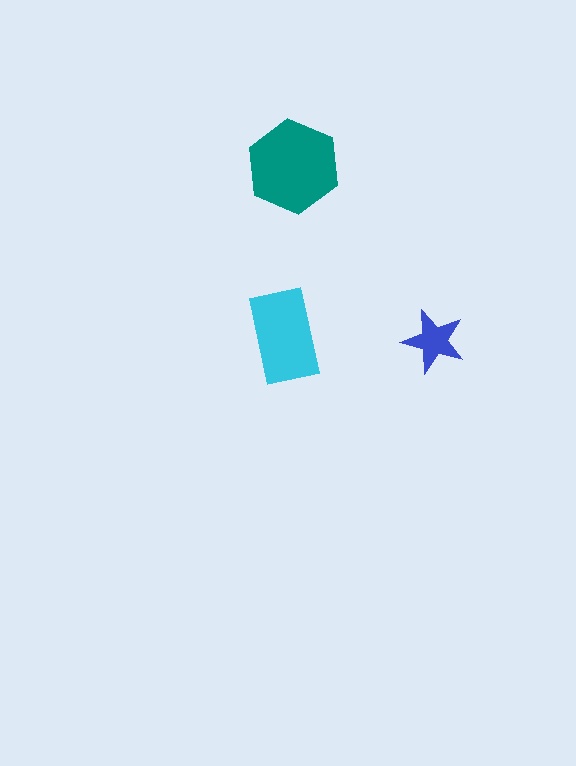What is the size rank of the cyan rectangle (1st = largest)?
2nd.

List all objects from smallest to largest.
The blue star, the cyan rectangle, the teal hexagon.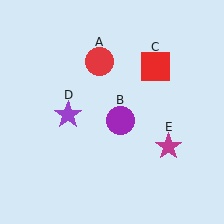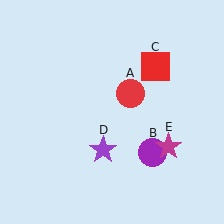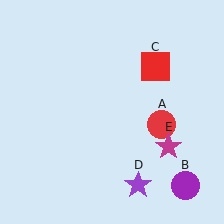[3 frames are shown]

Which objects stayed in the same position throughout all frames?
Red square (object C) and magenta star (object E) remained stationary.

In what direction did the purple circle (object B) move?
The purple circle (object B) moved down and to the right.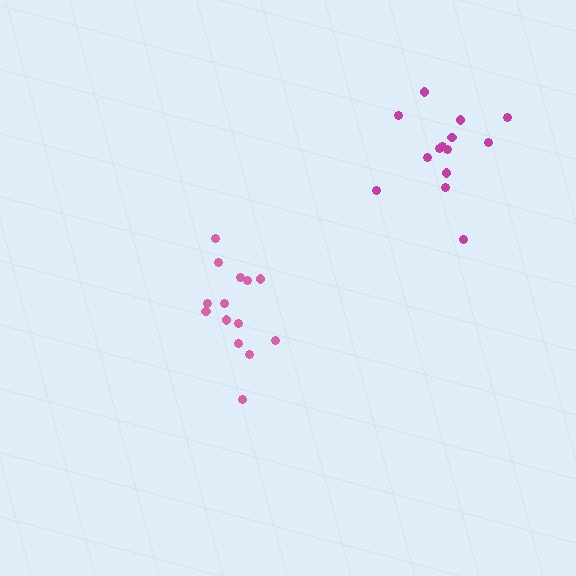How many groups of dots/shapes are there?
There are 2 groups.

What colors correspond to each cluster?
The clusters are colored: magenta, pink.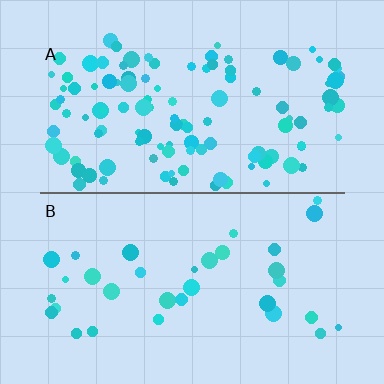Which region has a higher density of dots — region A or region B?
A (the top).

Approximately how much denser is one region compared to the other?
Approximately 3.3× — region A over region B.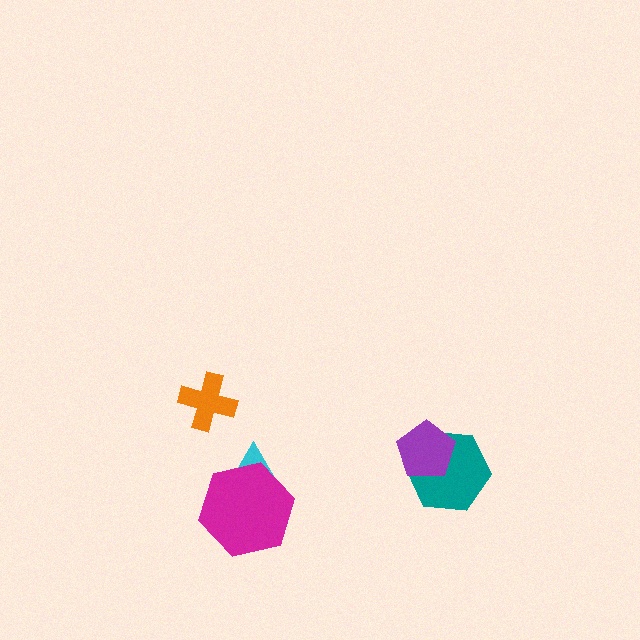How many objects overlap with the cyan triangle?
1 object overlaps with the cyan triangle.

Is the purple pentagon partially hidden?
No, no other shape covers it.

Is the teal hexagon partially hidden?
Yes, it is partially covered by another shape.